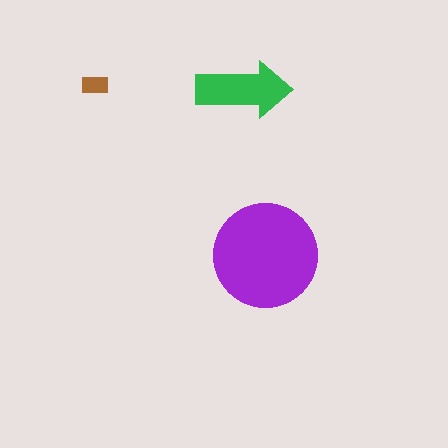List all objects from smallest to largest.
The brown rectangle, the green arrow, the purple circle.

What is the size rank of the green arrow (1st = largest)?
2nd.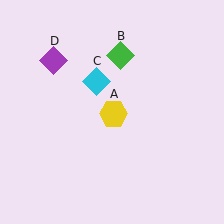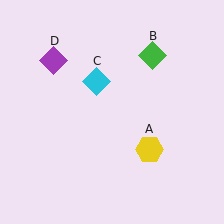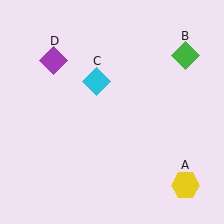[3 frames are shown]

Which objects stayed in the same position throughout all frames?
Cyan diamond (object C) and purple diamond (object D) remained stationary.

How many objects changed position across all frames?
2 objects changed position: yellow hexagon (object A), green diamond (object B).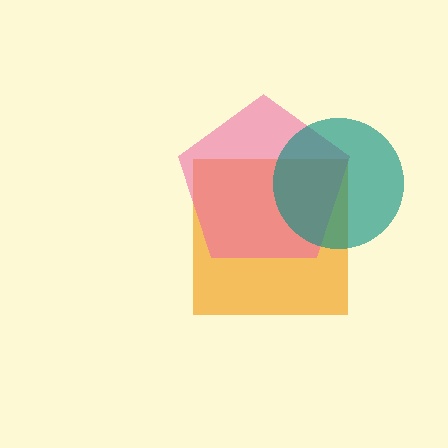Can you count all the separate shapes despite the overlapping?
Yes, there are 3 separate shapes.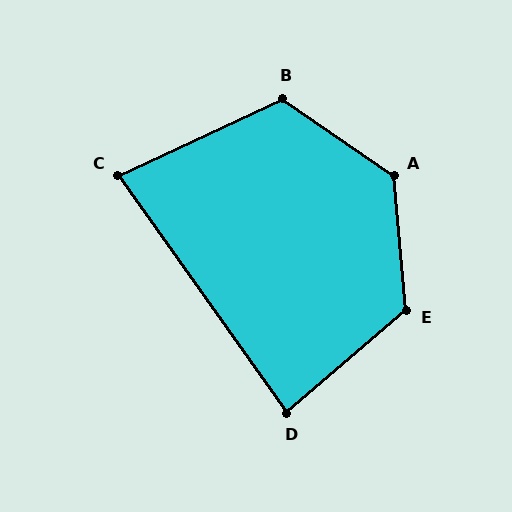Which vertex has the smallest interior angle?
C, at approximately 80 degrees.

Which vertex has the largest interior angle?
A, at approximately 130 degrees.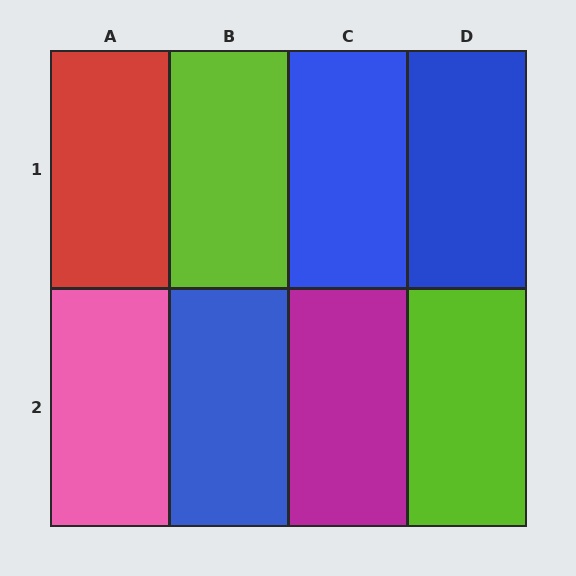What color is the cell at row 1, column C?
Blue.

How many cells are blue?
3 cells are blue.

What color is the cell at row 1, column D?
Blue.